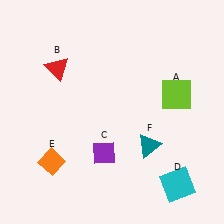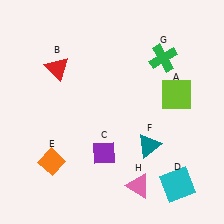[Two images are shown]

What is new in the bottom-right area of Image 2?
A pink triangle (H) was added in the bottom-right area of Image 2.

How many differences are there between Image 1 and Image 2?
There are 2 differences between the two images.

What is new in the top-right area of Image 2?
A green cross (G) was added in the top-right area of Image 2.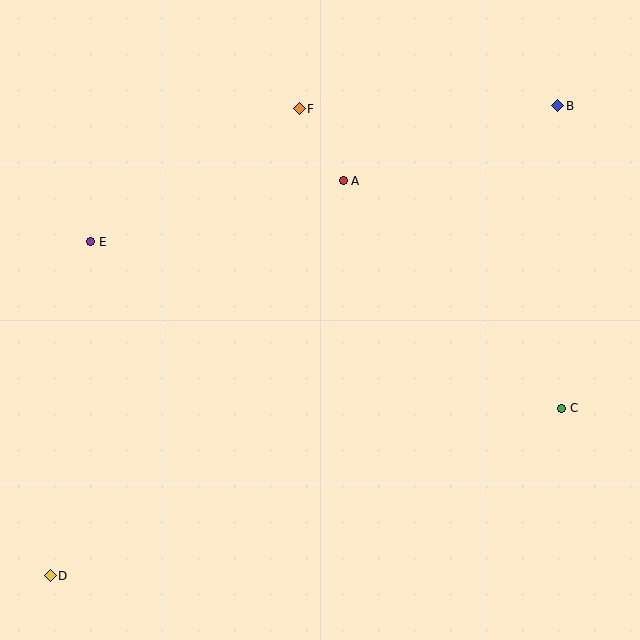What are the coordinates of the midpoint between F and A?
The midpoint between F and A is at (321, 145).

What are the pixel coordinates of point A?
Point A is at (343, 181).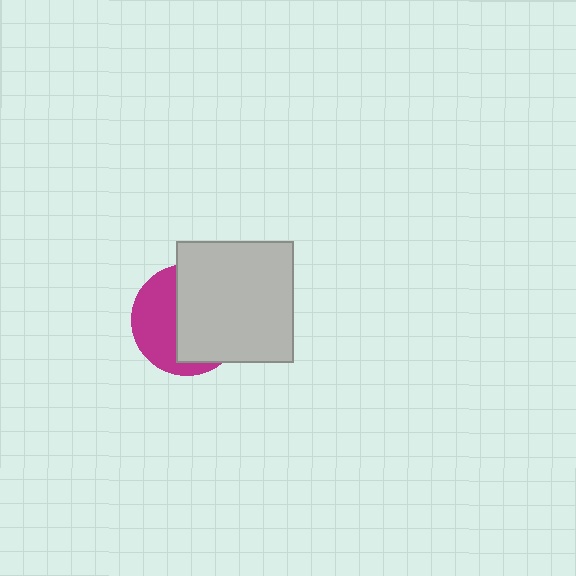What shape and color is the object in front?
The object in front is a light gray rectangle.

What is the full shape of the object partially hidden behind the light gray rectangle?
The partially hidden object is a magenta circle.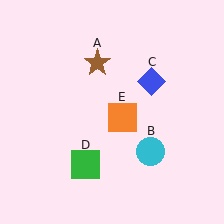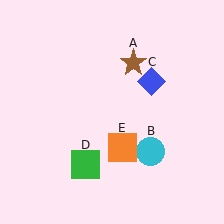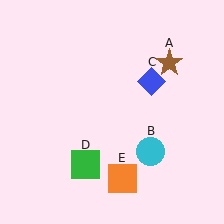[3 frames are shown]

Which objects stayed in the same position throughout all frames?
Cyan circle (object B) and blue diamond (object C) and green square (object D) remained stationary.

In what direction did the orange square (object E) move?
The orange square (object E) moved down.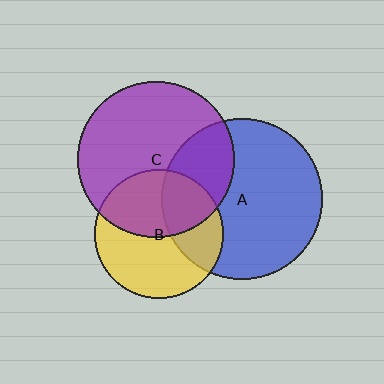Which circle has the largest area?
Circle A (blue).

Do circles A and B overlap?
Yes.